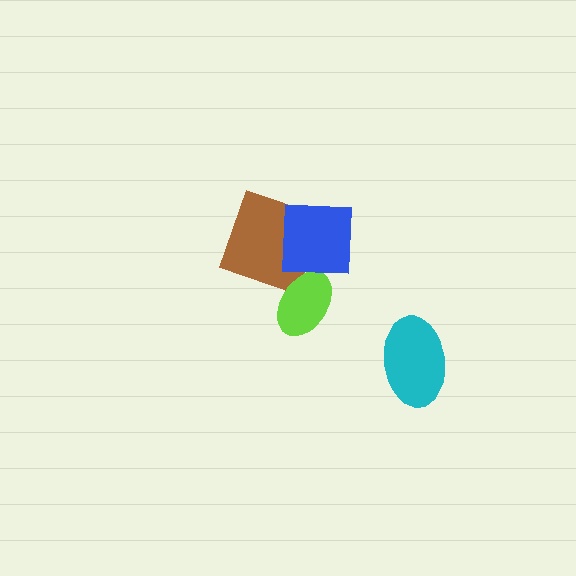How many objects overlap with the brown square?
1 object overlaps with the brown square.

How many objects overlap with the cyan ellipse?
0 objects overlap with the cyan ellipse.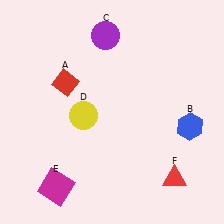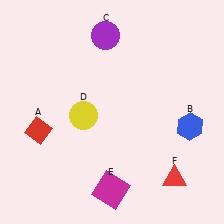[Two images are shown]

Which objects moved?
The objects that moved are: the red diamond (A), the magenta square (E).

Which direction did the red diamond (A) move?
The red diamond (A) moved down.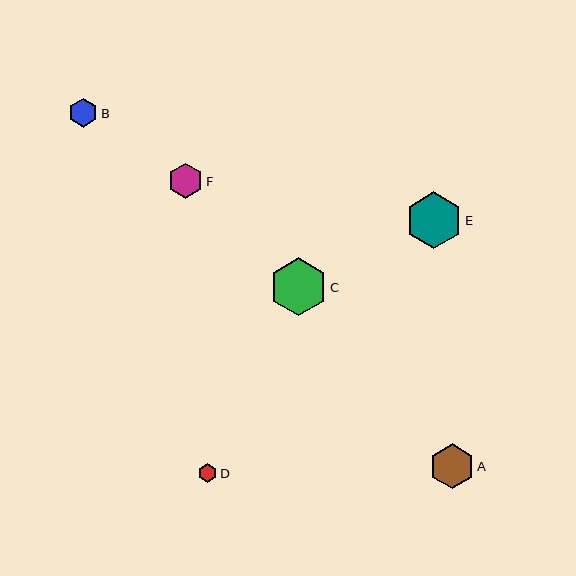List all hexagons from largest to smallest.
From largest to smallest: C, E, A, F, B, D.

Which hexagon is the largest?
Hexagon C is the largest with a size of approximately 58 pixels.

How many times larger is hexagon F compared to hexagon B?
Hexagon F is approximately 1.2 times the size of hexagon B.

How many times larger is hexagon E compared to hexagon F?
Hexagon E is approximately 1.6 times the size of hexagon F.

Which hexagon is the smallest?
Hexagon D is the smallest with a size of approximately 19 pixels.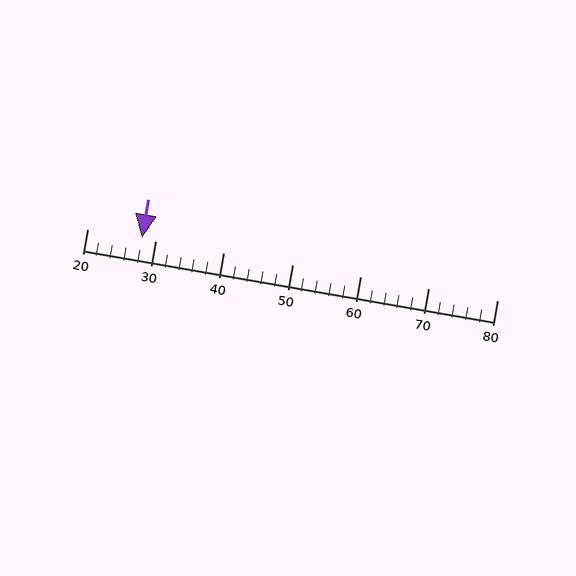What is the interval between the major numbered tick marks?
The major tick marks are spaced 10 units apart.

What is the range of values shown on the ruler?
The ruler shows values from 20 to 80.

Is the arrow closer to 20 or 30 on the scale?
The arrow is closer to 30.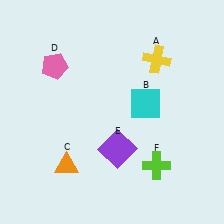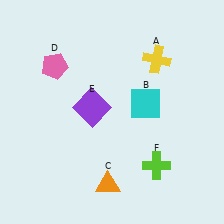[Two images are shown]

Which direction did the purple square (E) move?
The purple square (E) moved up.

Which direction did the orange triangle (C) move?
The orange triangle (C) moved right.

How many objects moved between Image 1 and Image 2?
2 objects moved between the two images.